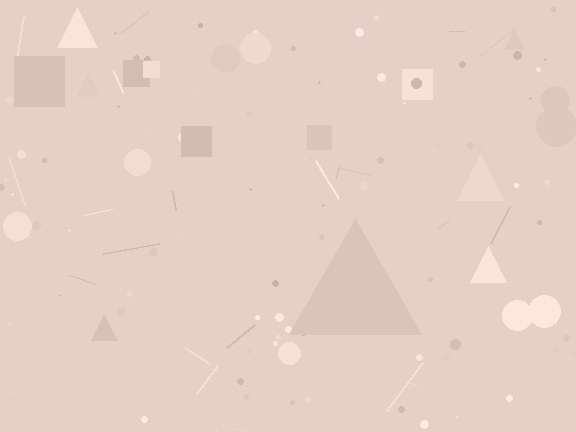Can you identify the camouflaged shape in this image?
The camouflaged shape is a triangle.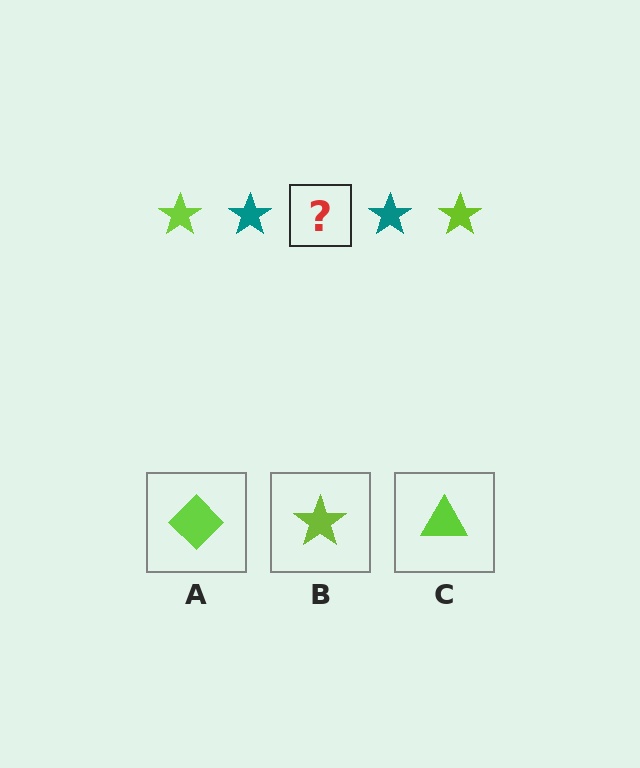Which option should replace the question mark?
Option B.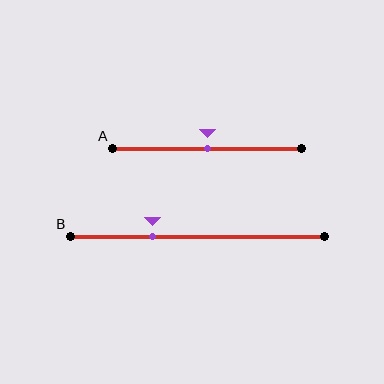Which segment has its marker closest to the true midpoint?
Segment A has its marker closest to the true midpoint.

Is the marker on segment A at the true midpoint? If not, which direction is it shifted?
Yes, the marker on segment A is at the true midpoint.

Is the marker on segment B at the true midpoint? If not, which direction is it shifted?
No, the marker on segment B is shifted to the left by about 18% of the segment length.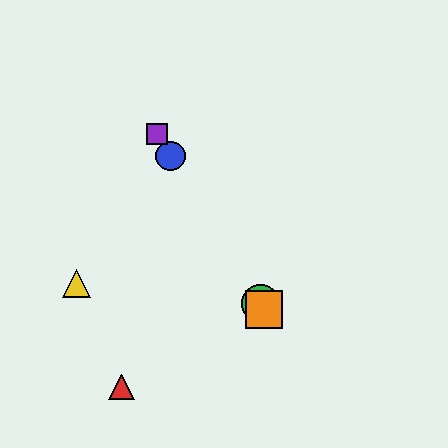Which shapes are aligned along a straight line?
The blue circle, the green circle, the purple square, the orange square are aligned along a straight line.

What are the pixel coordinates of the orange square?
The orange square is at (264, 310).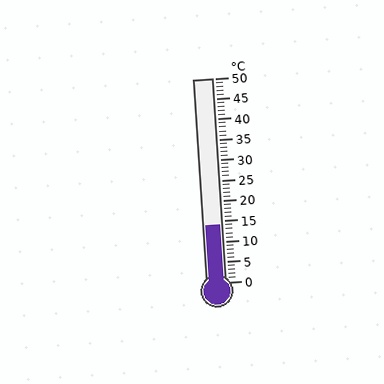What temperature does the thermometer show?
The thermometer shows approximately 14°C.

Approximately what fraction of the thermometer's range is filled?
The thermometer is filled to approximately 30% of its range.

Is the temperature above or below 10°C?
The temperature is above 10°C.